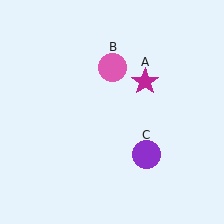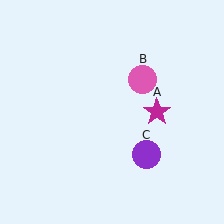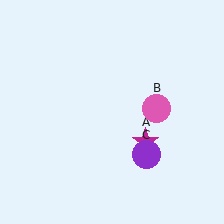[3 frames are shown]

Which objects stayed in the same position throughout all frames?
Purple circle (object C) remained stationary.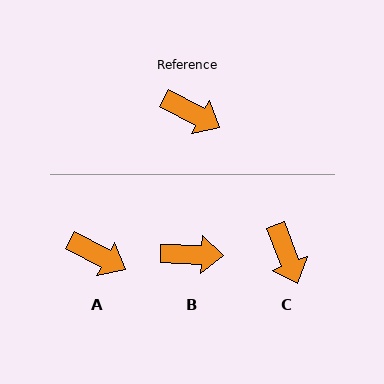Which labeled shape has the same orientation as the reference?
A.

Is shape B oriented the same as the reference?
No, it is off by about 26 degrees.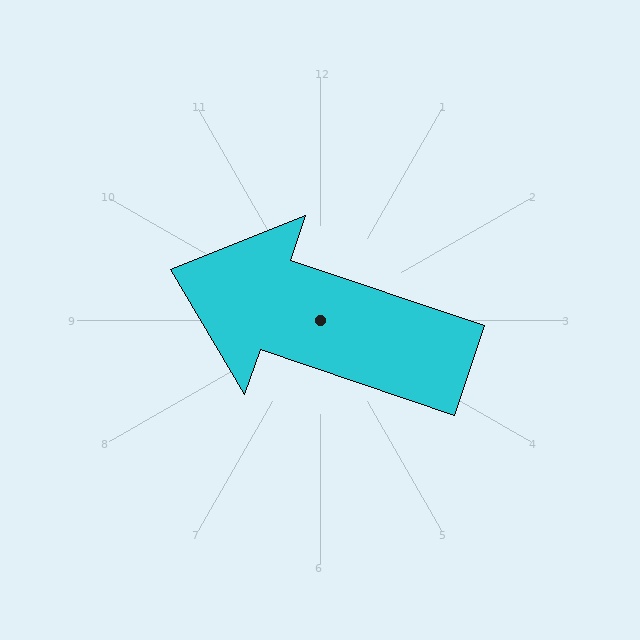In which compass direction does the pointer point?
West.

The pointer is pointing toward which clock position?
Roughly 10 o'clock.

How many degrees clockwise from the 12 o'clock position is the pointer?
Approximately 289 degrees.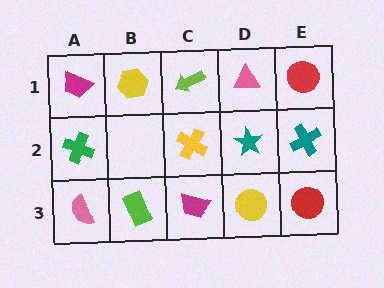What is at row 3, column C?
A magenta trapezoid.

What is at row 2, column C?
A yellow cross.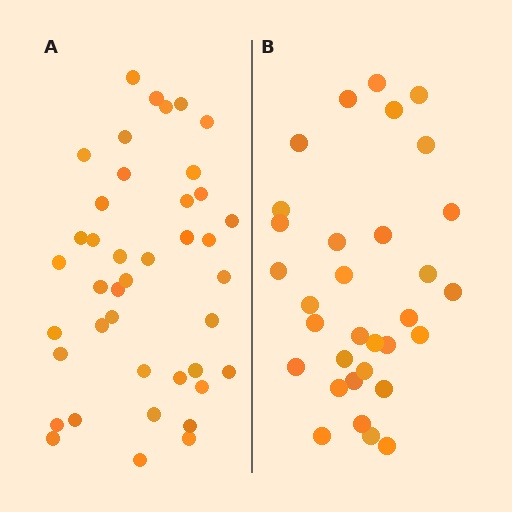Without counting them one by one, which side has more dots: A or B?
Region A (the left region) has more dots.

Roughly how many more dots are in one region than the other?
Region A has roughly 8 or so more dots than region B.